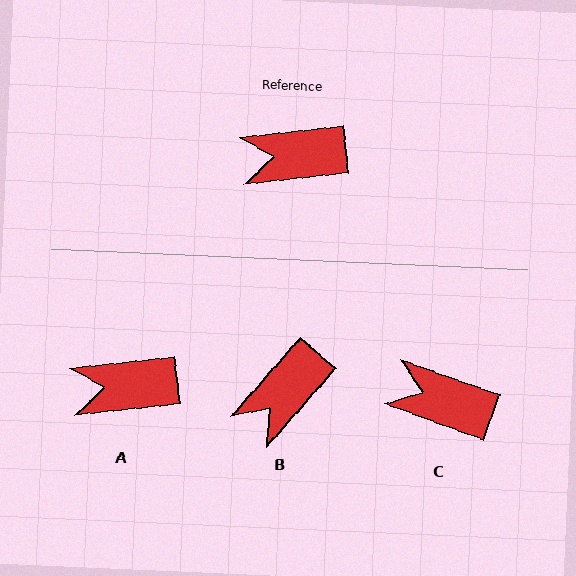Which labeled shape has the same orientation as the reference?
A.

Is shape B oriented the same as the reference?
No, it is off by about 42 degrees.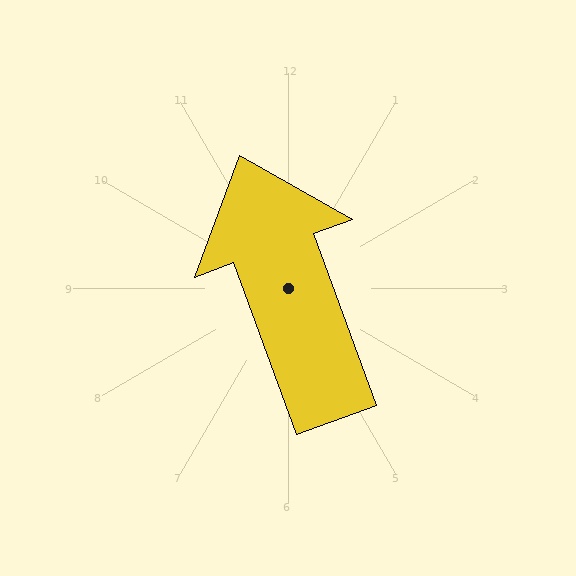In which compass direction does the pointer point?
North.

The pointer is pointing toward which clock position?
Roughly 11 o'clock.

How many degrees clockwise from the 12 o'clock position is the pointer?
Approximately 340 degrees.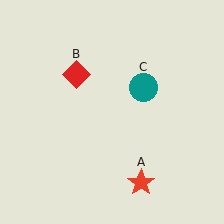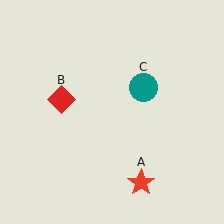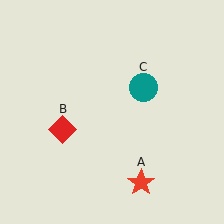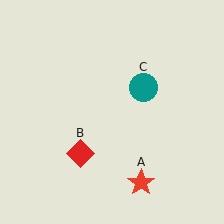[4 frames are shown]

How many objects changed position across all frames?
1 object changed position: red diamond (object B).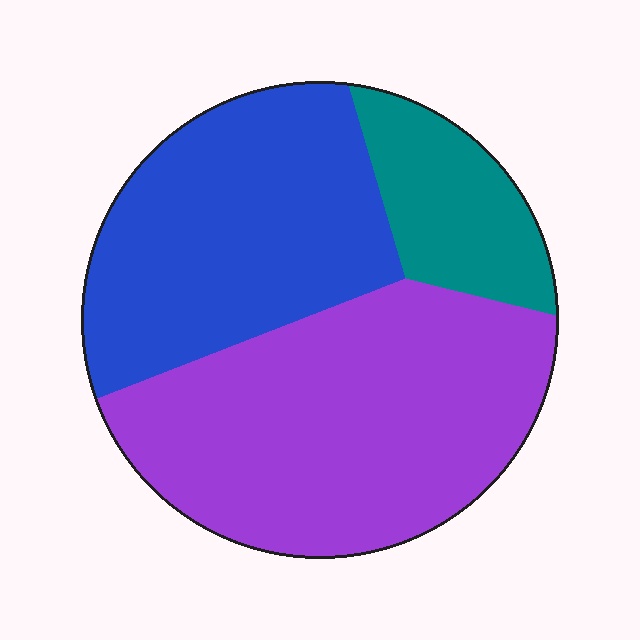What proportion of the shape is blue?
Blue takes up about three eighths (3/8) of the shape.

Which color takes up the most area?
Purple, at roughly 50%.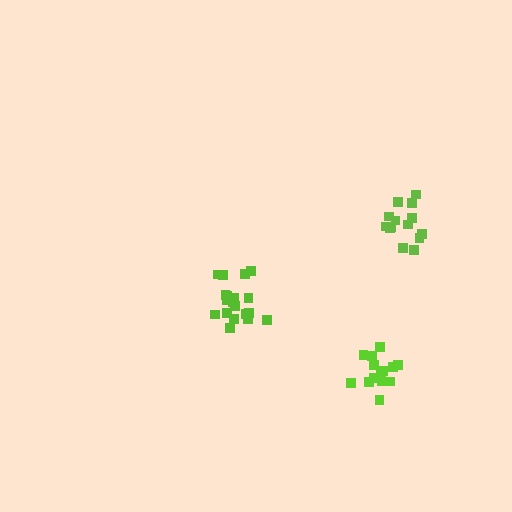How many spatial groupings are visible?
There are 3 spatial groupings.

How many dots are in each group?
Group 1: 14 dots, Group 2: 19 dots, Group 3: 14 dots (47 total).